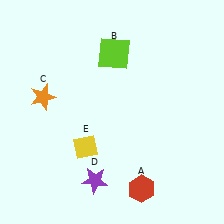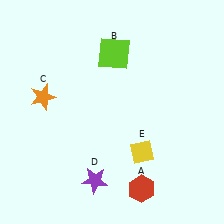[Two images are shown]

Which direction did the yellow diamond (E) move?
The yellow diamond (E) moved right.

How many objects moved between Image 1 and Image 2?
1 object moved between the two images.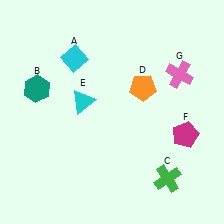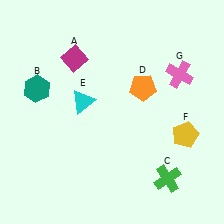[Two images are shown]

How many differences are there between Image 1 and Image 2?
There are 2 differences between the two images.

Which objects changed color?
A changed from cyan to magenta. F changed from magenta to yellow.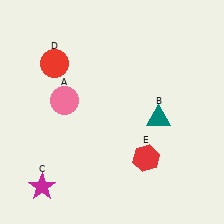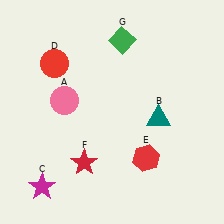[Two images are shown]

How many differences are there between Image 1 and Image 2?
There are 2 differences between the two images.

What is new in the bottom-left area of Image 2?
A red star (F) was added in the bottom-left area of Image 2.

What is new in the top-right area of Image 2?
A green diamond (G) was added in the top-right area of Image 2.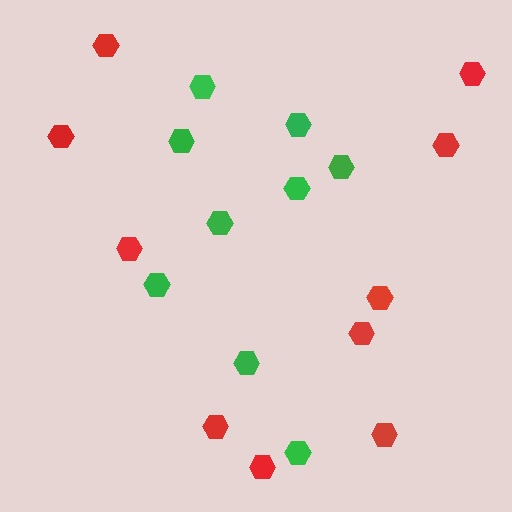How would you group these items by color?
There are 2 groups: one group of red hexagons (10) and one group of green hexagons (9).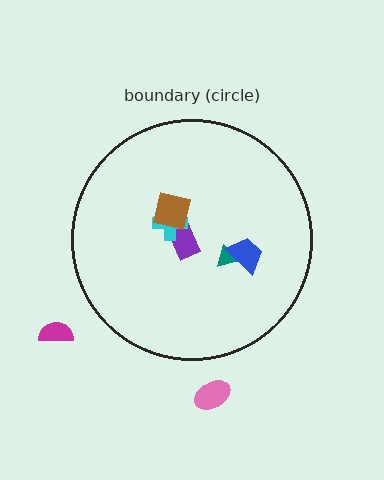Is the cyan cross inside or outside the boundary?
Inside.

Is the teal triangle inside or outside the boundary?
Inside.